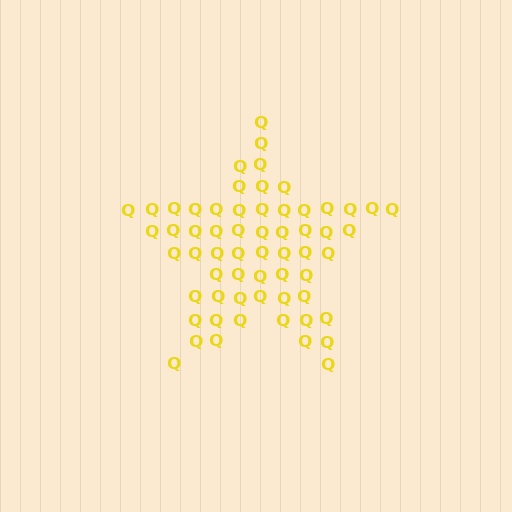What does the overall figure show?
The overall figure shows a star.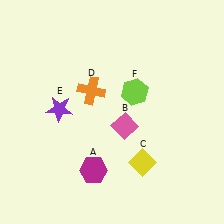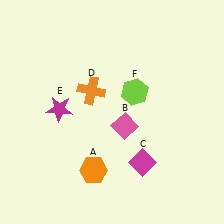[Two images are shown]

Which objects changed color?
A changed from magenta to orange. C changed from yellow to magenta. E changed from purple to magenta.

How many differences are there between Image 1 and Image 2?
There are 3 differences between the two images.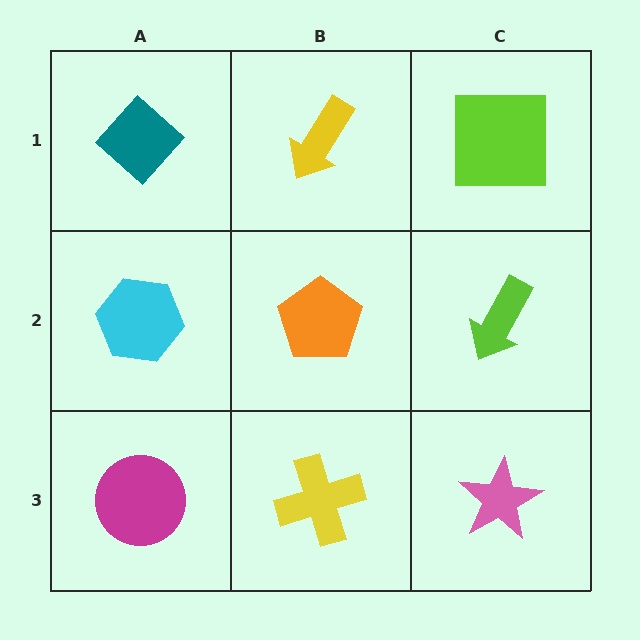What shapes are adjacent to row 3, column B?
An orange pentagon (row 2, column B), a magenta circle (row 3, column A), a pink star (row 3, column C).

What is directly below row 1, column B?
An orange pentagon.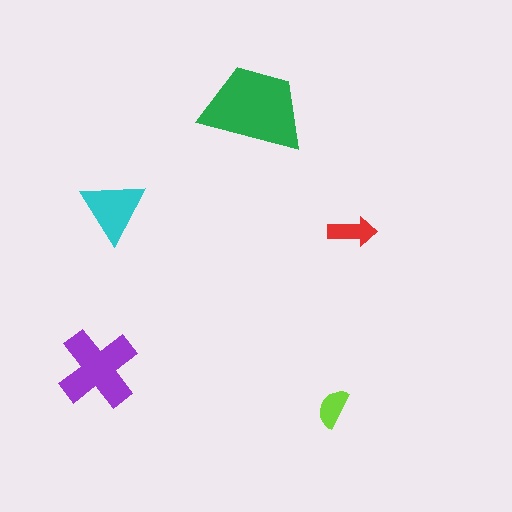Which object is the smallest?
The lime semicircle.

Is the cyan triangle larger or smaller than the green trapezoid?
Smaller.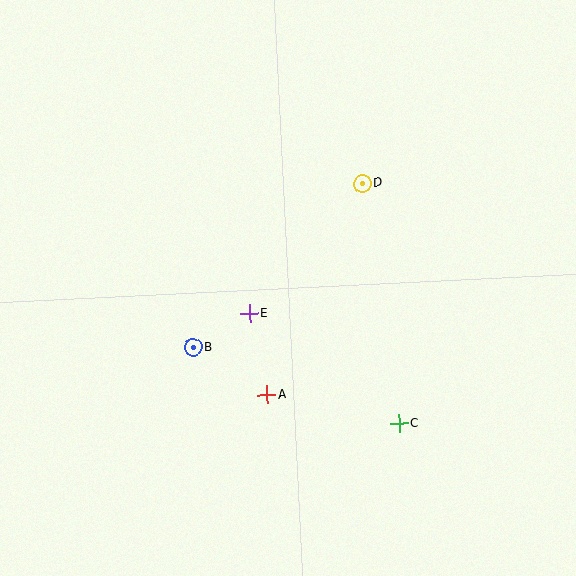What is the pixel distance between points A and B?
The distance between A and B is 88 pixels.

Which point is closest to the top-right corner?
Point D is closest to the top-right corner.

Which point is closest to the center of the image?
Point E at (249, 314) is closest to the center.